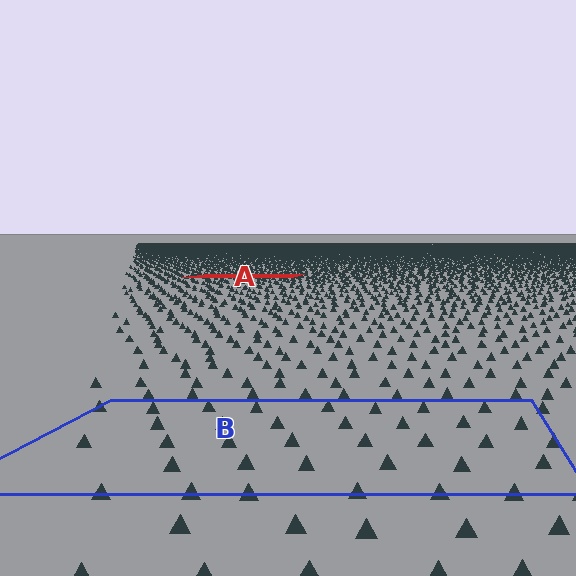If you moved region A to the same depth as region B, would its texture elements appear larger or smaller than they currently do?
They would appear larger. At a closer depth, the same texture elements are projected at a bigger on-screen size.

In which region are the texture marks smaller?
The texture marks are smaller in region A, because it is farther away.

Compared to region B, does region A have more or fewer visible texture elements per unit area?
Region A has more texture elements per unit area — they are packed more densely because it is farther away.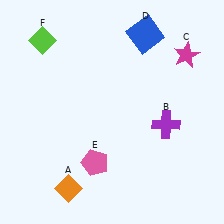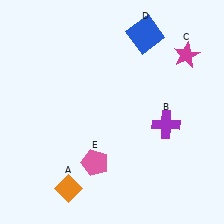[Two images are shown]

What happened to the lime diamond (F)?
The lime diamond (F) was removed in Image 2. It was in the top-left area of Image 1.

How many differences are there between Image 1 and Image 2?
There is 1 difference between the two images.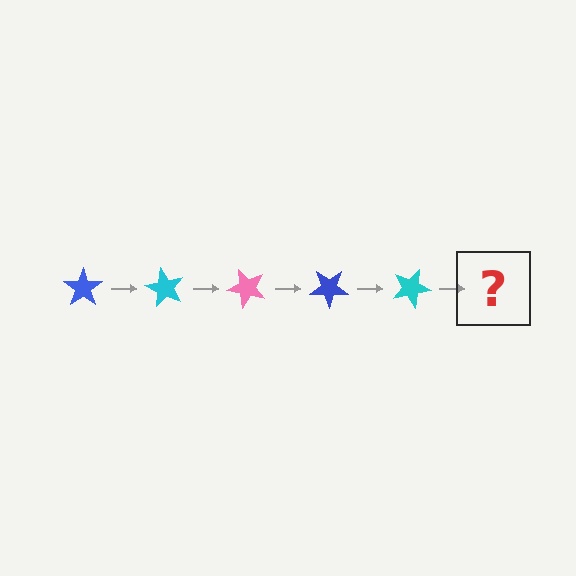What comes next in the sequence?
The next element should be a pink star, rotated 300 degrees from the start.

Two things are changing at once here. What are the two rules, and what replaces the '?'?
The two rules are that it rotates 60 degrees each step and the color cycles through blue, cyan, and pink. The '?' should be a pink star, rotated 300 degrees from the start.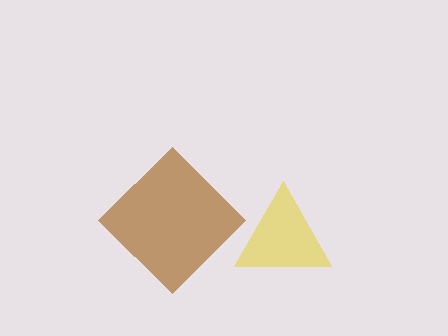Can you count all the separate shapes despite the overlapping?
Yes, there are 2 separate shapes.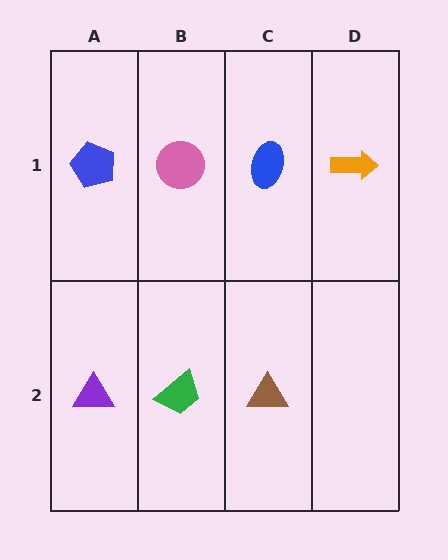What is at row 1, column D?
An orange arrow.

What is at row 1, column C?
A blue ellipse.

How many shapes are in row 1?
4 shapes.